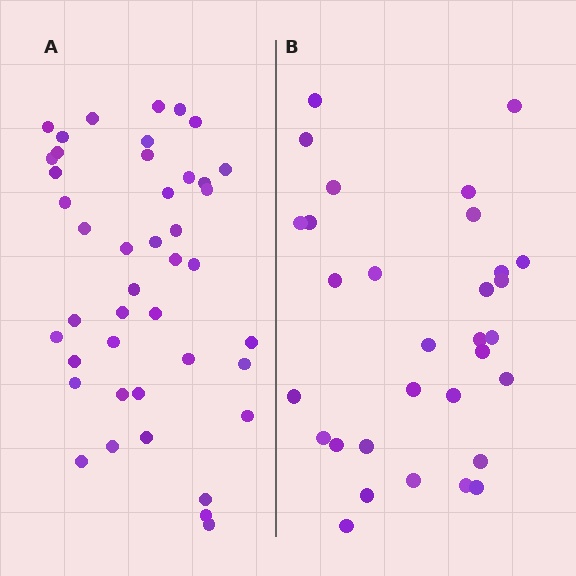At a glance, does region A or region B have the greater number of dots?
Region A (the left region) has more dots.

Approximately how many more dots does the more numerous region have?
Region A has roughly 12 or so more dots than region B.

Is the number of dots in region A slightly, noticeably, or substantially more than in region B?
Region A has noticeably more, but not dramatically so. The ratio is roughly 1.4 to 1.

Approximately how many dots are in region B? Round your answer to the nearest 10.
About 30 dots. (The exact count is 31, which rounds to 30.)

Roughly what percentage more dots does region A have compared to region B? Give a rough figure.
About 40% more.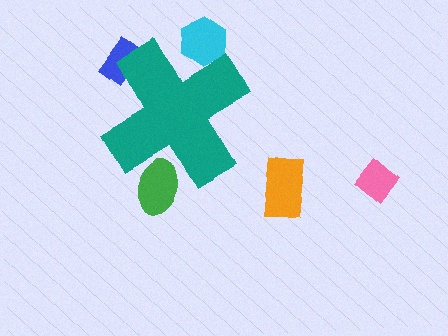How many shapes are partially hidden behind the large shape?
3 shapes are partially hidden.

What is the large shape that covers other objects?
A teal cross.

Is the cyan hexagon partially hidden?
Yes, the cyan hexagon is partially hidden behind the teal cross.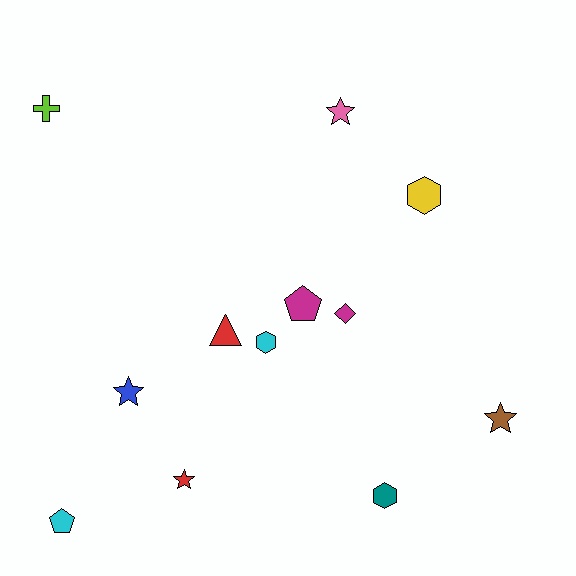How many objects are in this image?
There are 12 objects.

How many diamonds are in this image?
There is 1 diamond.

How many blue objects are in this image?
There is 1 blue object.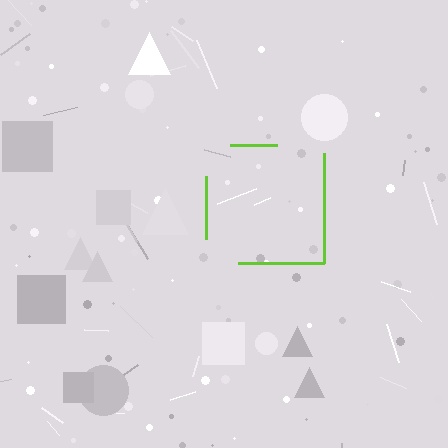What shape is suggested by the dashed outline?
The dashed outline suggests a square.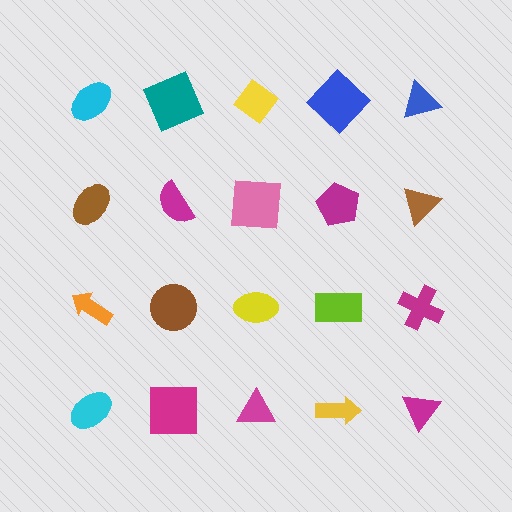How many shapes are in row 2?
5 shapes.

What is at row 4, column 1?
A cyan ellipse.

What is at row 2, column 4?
A magenta pentagon.